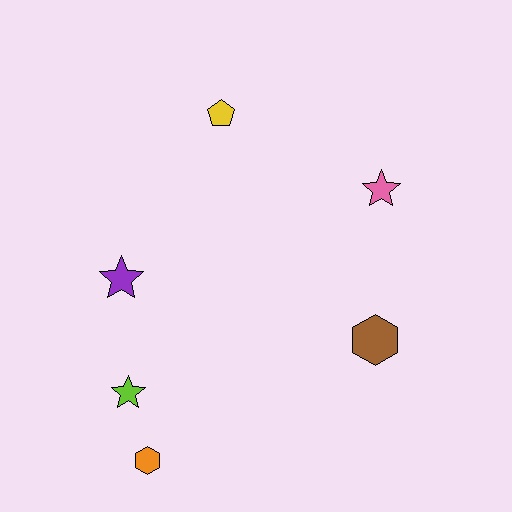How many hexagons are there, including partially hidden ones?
There are 2 hexagons.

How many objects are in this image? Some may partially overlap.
There are 6 objects.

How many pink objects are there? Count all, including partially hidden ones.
There is 1 pink object.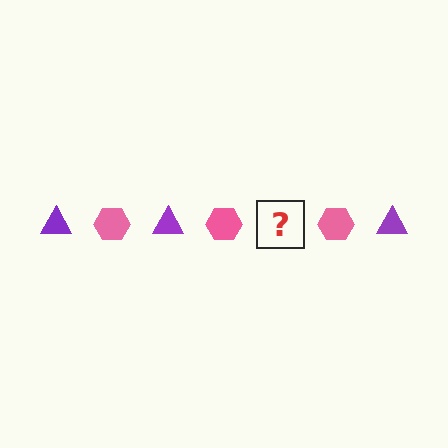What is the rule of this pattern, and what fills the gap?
The rule is that the pattern alternates between purple triangle and pink hexagon. The gap should be filled with a purple triangle.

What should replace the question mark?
The question mark should be replaced with a purple triangle.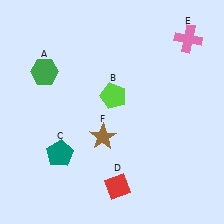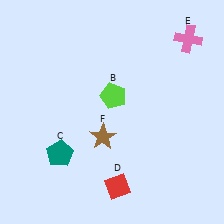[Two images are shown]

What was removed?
The green hexagon (A) was removed in Image 2.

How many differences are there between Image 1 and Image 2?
There is 1 difference between the two images.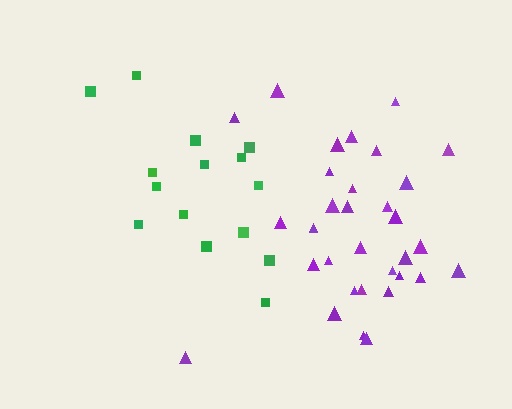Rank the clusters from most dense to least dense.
purple, green.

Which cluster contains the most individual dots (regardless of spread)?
Purple (33).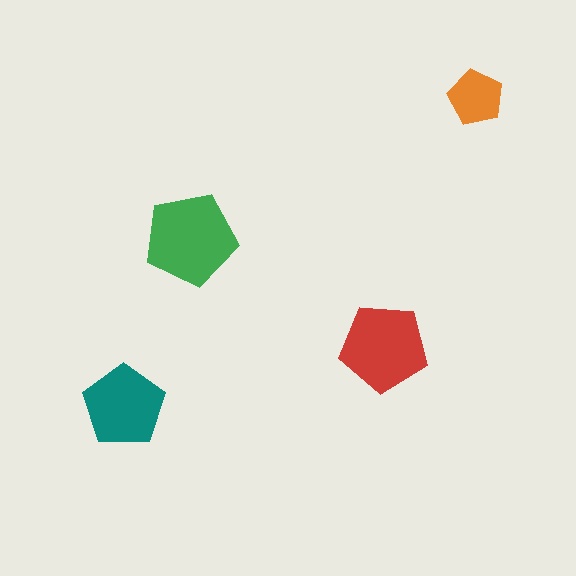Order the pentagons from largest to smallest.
the green one, the red one, the teal one, the orange one.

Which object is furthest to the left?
The teal pentagon is leftmost.